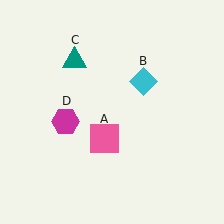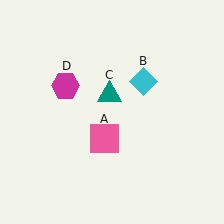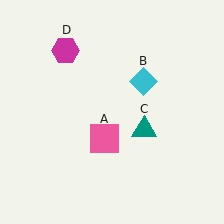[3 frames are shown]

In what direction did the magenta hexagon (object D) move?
The magenta hexagon (object D) moved up.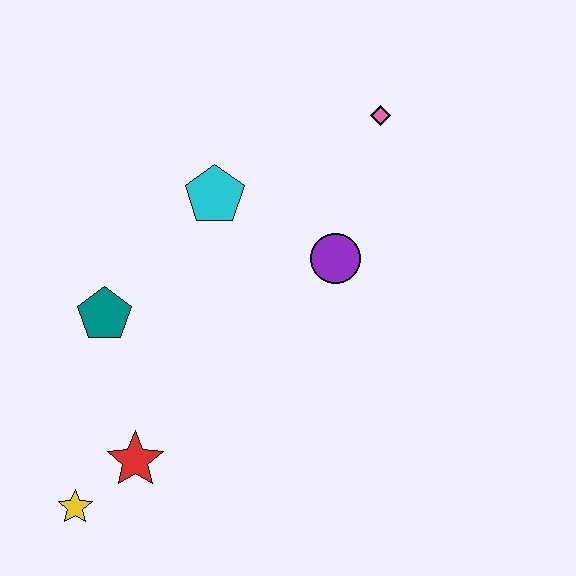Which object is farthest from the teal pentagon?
The pink diamond is farthest from the teal pentagon.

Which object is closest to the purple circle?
The cyan pentagon is closest to the purple circle.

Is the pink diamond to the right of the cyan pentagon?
Yes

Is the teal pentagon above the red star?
Yes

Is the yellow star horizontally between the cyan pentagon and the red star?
No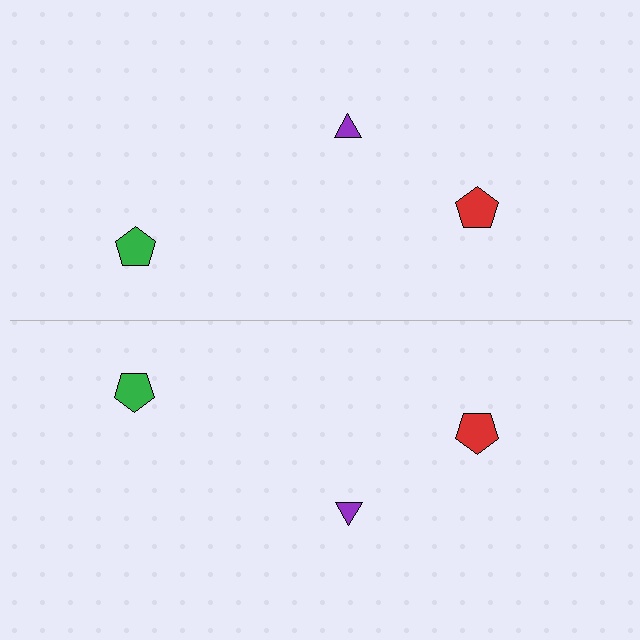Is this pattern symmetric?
Yes, this pattern has bilateral (reflection) symmetry.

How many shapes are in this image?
There are 6 shapes in this image.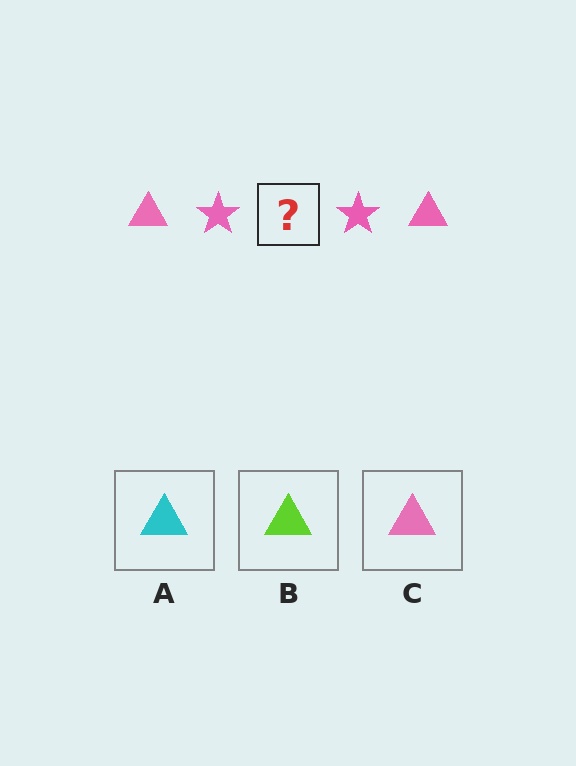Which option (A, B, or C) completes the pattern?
C.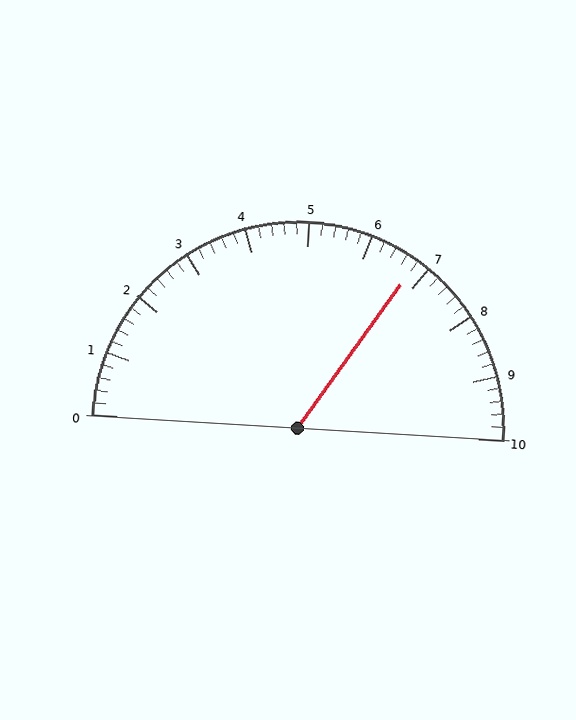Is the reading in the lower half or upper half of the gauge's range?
The reading is in the upper half of the range (0 to 10).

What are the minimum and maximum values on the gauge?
The gauge ranges from 0 to 10.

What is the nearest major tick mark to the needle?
The nearest major tick mark is 7.